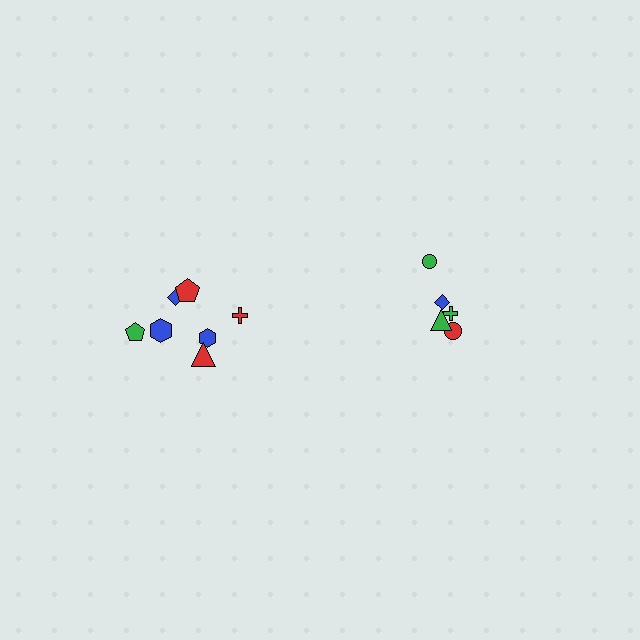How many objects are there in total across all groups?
There are 12 objects.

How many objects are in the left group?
There are 7 objects.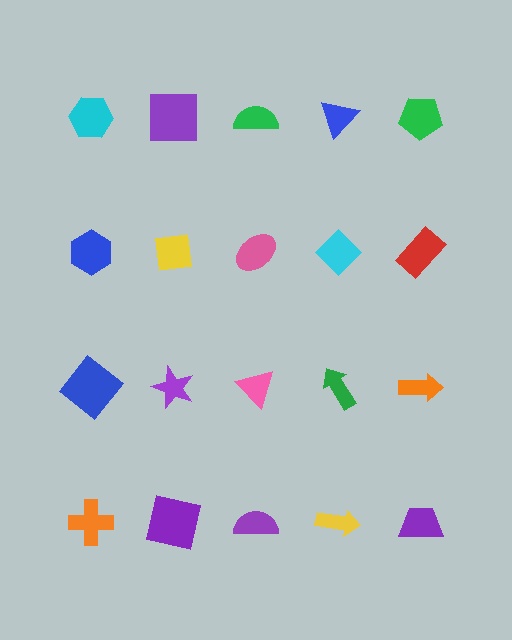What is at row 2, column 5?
A red rectangle.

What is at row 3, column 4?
A green arrow.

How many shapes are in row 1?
5 shapes.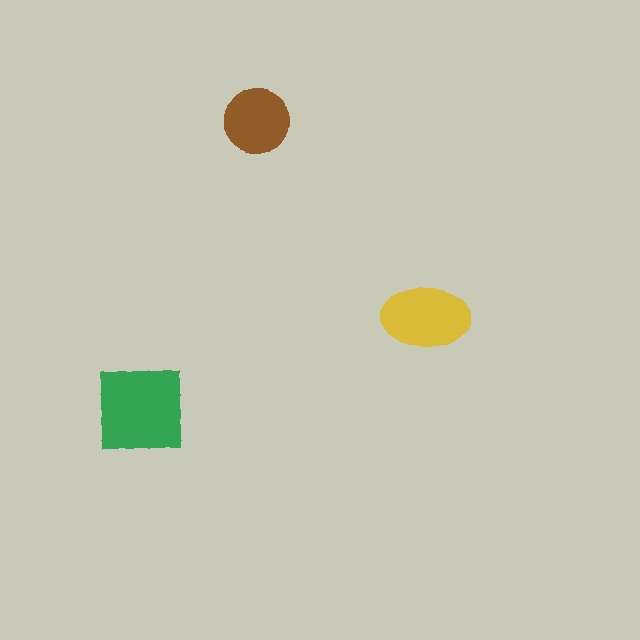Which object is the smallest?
The brown circle.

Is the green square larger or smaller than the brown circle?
Larger.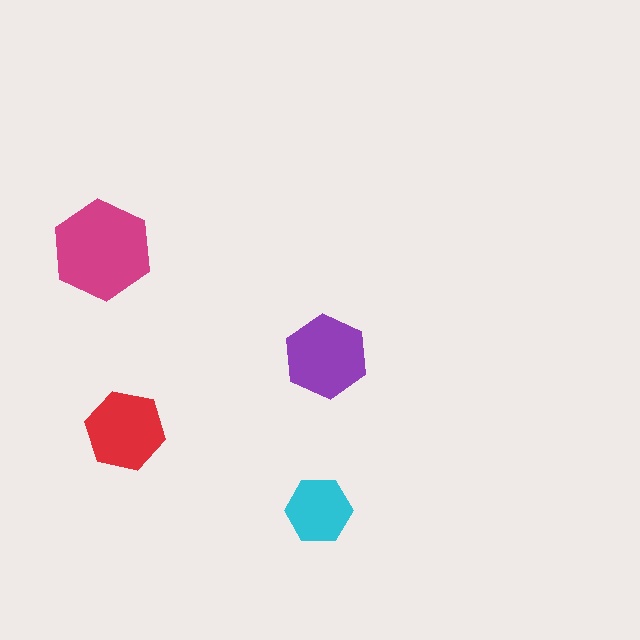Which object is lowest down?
The cyan hexagon is bottommost.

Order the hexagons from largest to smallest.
the magenta one, the purple one, the red one, the cyan one.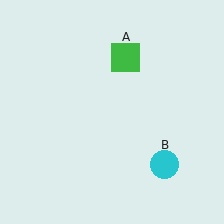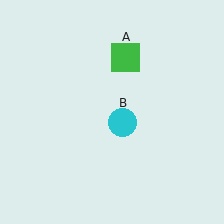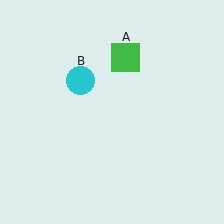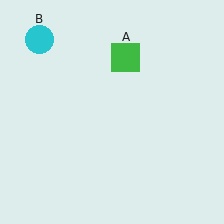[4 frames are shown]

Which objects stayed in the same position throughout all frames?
Green square (object A) remained stationary.